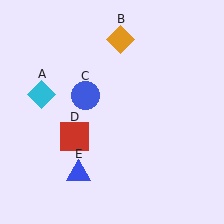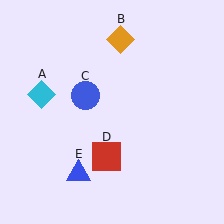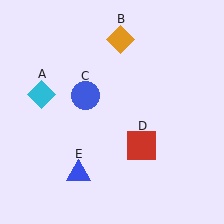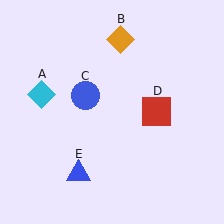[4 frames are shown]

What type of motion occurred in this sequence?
The red square (object D) rotated counterclockwise around the center of the scene.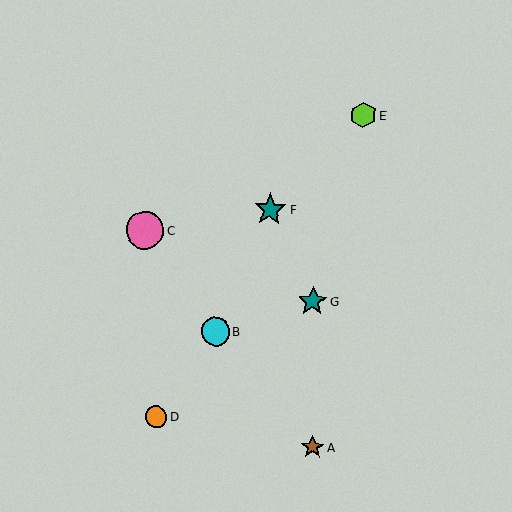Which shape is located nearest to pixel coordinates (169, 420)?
The orange circle (labeled D) at (156, 417) is nearest to that location.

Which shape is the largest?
The pink circle (labeled C) is the largest.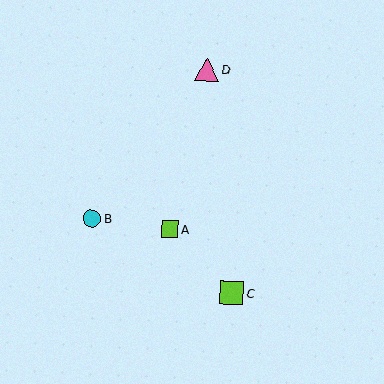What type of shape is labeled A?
Shape A is a lime square.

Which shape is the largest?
The pink triangle (labeled D) is the largest.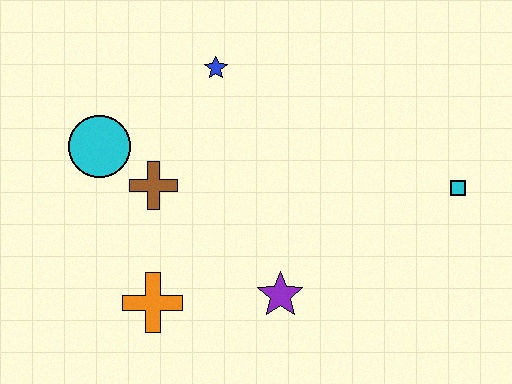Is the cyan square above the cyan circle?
No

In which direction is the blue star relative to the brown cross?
The blue star is above the brown cross.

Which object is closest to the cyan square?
The purple star is closest to the cyan square.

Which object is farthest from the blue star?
The cyan square is farthest from the blue star.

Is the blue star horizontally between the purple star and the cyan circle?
Yes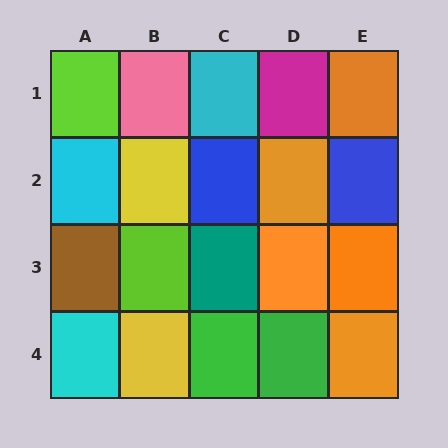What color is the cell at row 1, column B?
Pink.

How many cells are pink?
1 cell is pink.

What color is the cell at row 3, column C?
Teal.